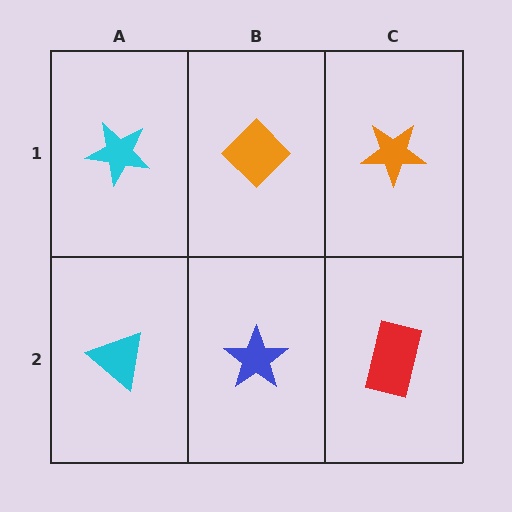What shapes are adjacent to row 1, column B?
A blue star (row 2, column B), a cyan star (row 1, column A), an orange star (row 1, column C).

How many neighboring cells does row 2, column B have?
3.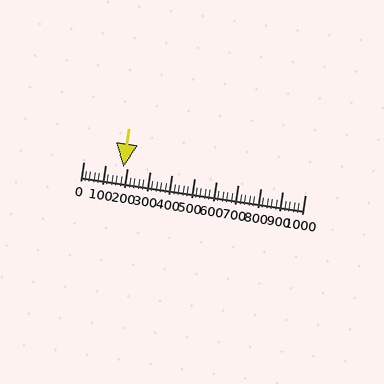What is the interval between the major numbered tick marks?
The major tick marks are spaced 100 units apart.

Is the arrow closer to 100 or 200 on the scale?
The arrow is closer to 200.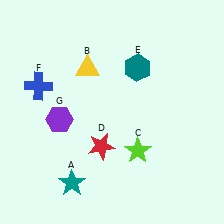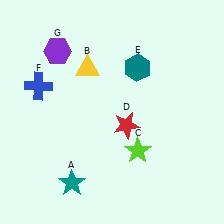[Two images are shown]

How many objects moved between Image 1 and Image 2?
2 objects moved between the two images.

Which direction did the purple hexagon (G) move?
The purple hexagon (G) moved up.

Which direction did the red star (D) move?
The red star (D) moved right.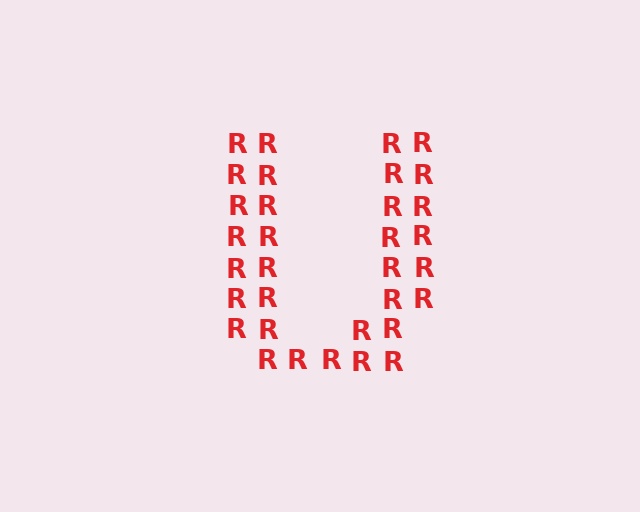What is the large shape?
The large shape is the letter U.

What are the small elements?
The small elements are letter R's.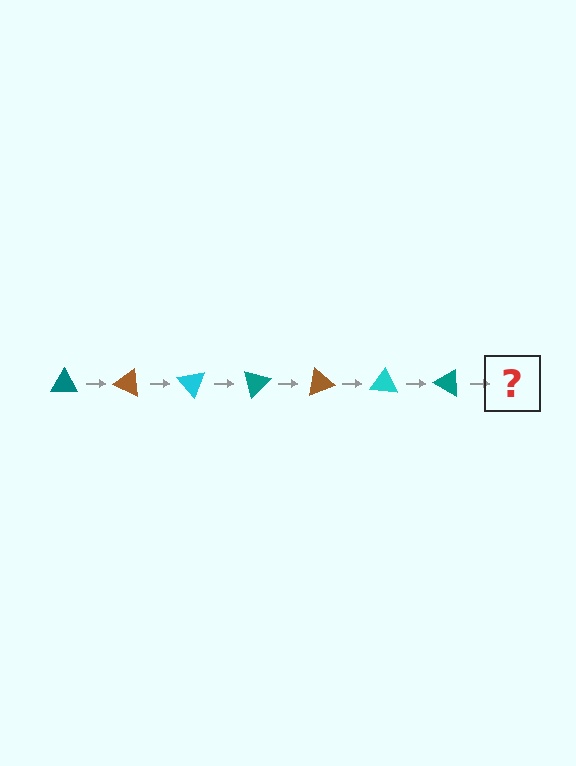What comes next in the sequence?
The next element should be a brown triangle, rotated 175 degrees from the start.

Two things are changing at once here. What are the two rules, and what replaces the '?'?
The two rules are that it rotates 25 degrees each step and the color cycles through teal, brown, and cyan. The '?' should be a brown triangle, rotated 175 degrees from the start.